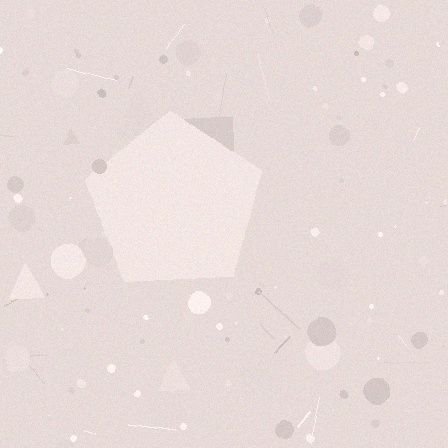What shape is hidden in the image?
A pentagon is hidden in the image.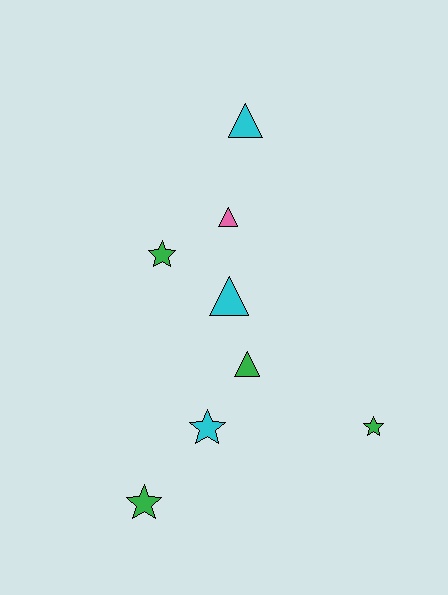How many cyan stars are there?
There is 1 cyan star.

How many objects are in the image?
There are 8 objects.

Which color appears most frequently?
Green, with 4 objects.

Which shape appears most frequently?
Triangle, with 4 objects.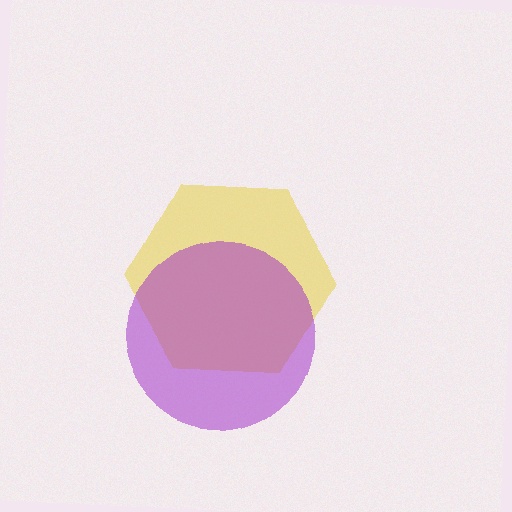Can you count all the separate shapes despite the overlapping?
Yes, there are 2 separate shapes.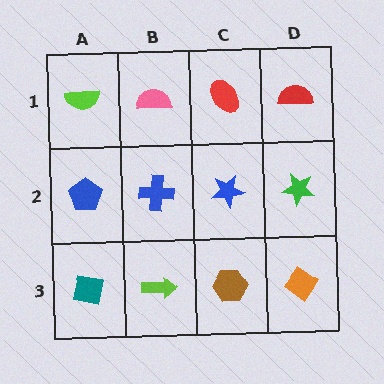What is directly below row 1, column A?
A blue pentagon.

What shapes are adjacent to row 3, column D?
A green star (row 2, column D), a brown hexagon (row 3, column C).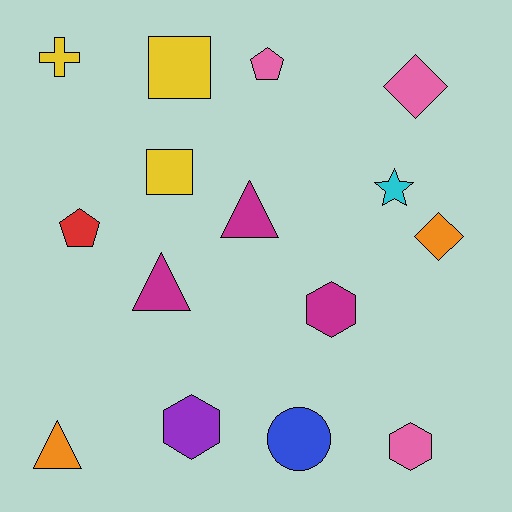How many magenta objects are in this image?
There are 3 magenta objects.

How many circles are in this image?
There is 1 circle.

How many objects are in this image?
There are 15 objects.